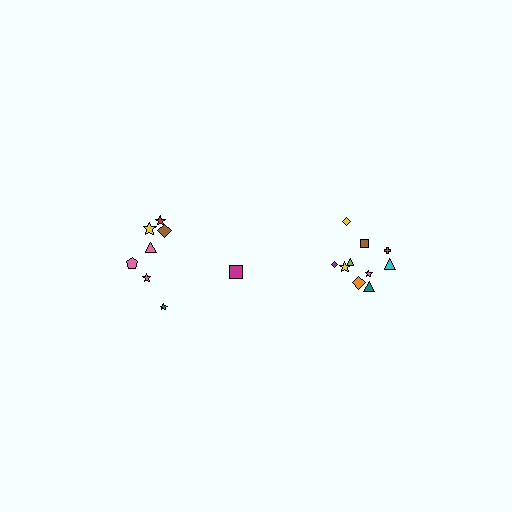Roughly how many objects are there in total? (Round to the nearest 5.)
Roughly 20 objects in total.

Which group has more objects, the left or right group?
The right group.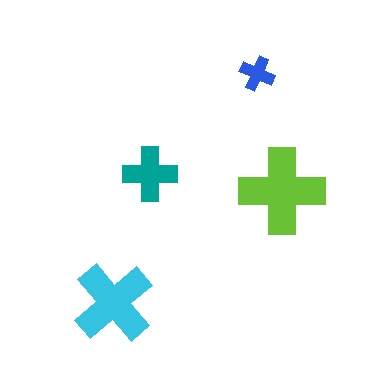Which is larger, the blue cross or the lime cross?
The lime one.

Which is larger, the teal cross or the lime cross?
The lime one.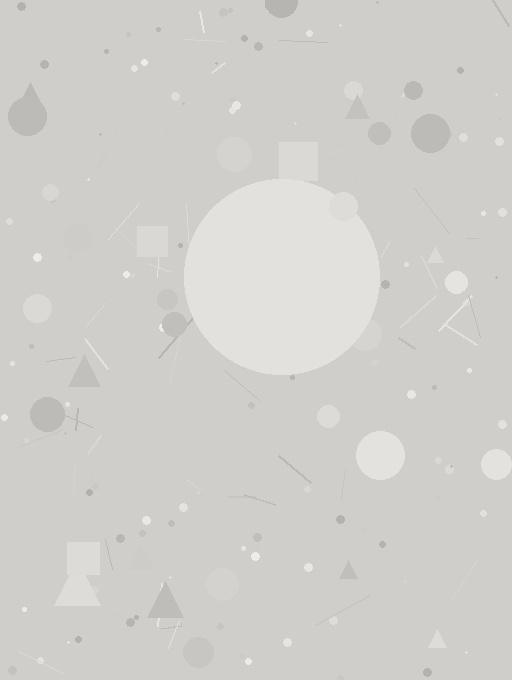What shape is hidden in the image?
A circle is hidden in the image.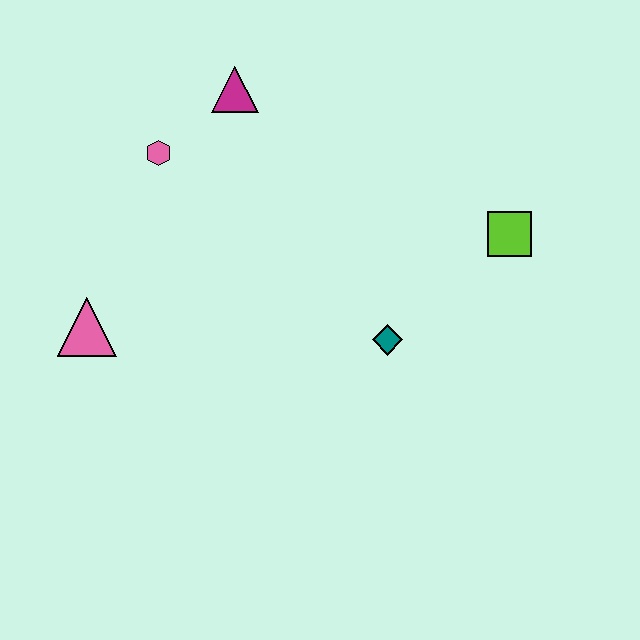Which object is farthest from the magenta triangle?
The lime square is farthest from the magenta triangle.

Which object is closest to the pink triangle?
The pink hexagon is closest to the pink triangle.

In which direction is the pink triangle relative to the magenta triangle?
The pink triangle is below the magenta triangle.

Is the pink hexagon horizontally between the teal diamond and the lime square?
No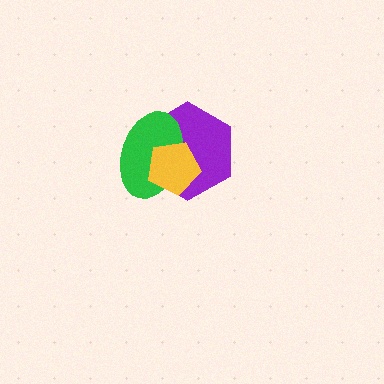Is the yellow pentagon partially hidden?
No, no other shape covers it.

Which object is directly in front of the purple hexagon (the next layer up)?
The green ellipse is directly in front of the purple hexagon.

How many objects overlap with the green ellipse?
2 objects overlap with the green ellipse.